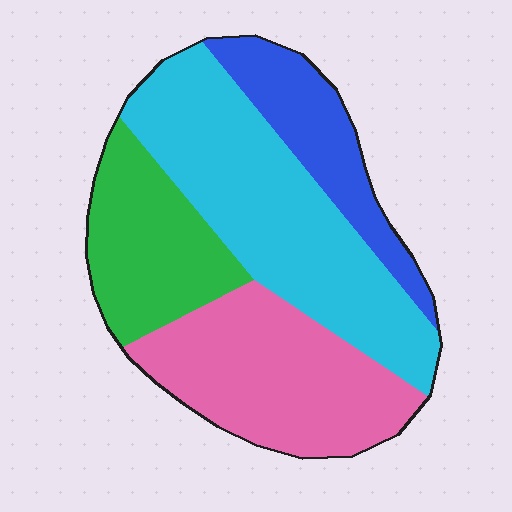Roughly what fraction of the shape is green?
Green covers around 20% of the shape.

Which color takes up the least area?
Blue, at roughly 15%.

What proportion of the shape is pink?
Pink takes up about one quarter (1/4) of the shape.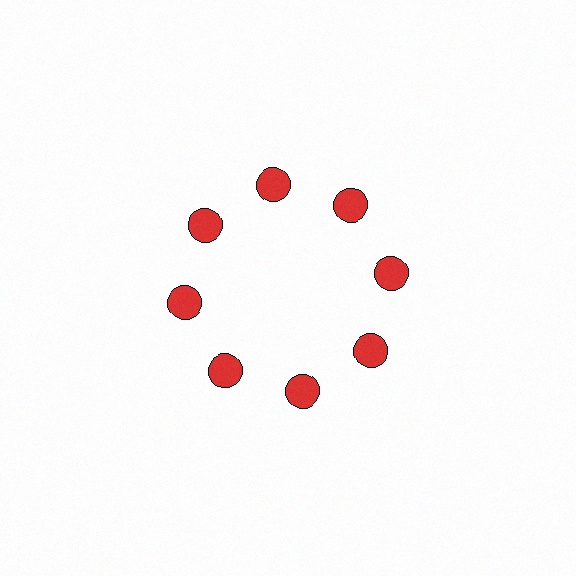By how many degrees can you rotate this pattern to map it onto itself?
The pattern maps onto itself every 45 degrees of rotation.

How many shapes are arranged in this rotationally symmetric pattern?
There are 8 shapes, arranged in 8 groups of 1.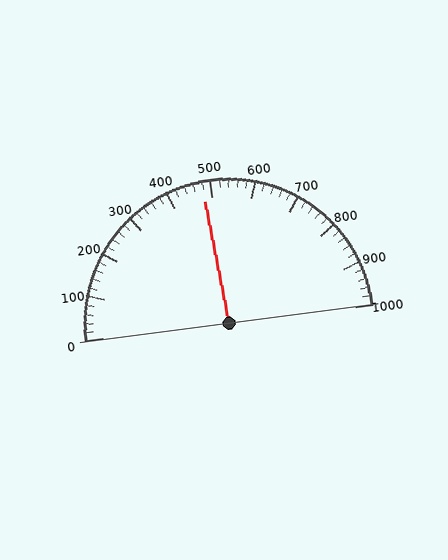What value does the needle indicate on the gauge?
The needle indicates approximately 480.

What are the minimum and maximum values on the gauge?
The gauge ranges from 0 to 1000.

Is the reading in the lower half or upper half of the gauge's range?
The reading is in the lower half of the range (0 to 1000).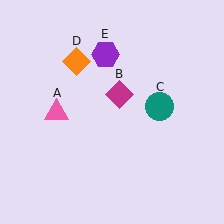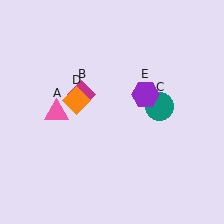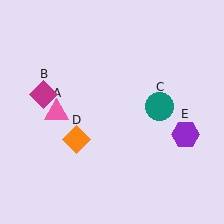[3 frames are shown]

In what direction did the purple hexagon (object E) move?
The purple hexagon (object E) moved down and to the right.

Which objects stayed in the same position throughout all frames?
Pink triangle (object A) and teal circle (object C) remained stationary.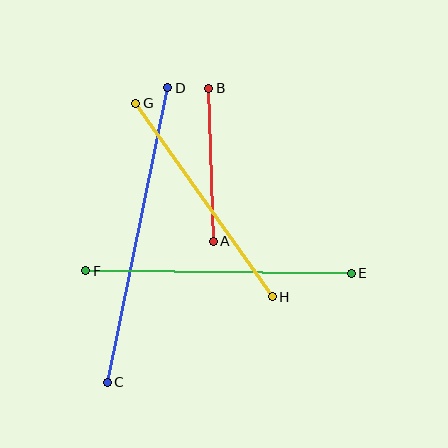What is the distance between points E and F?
The distance is approximately 266 pixels.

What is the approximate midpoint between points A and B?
The midpoint is at approximately (211, 165) pixels.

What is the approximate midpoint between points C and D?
The midpoint is at approximately (137, 235) pixels.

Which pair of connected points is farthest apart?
Points C and D are farthest apart.